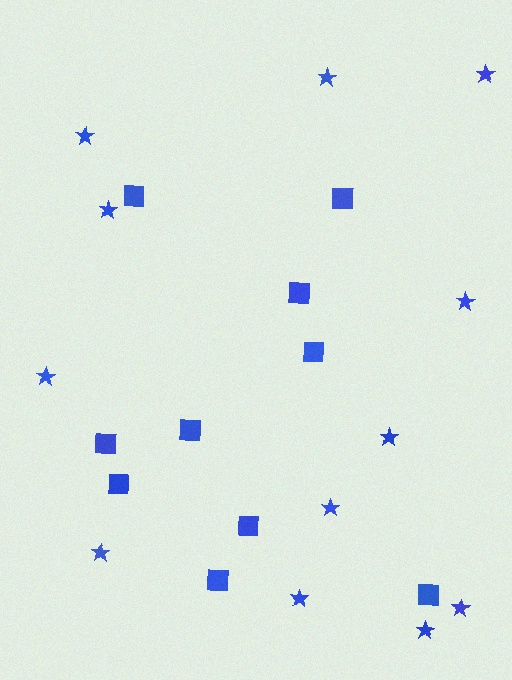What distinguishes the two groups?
There are 2 groups: one group of squares (10) and one group of stars (12).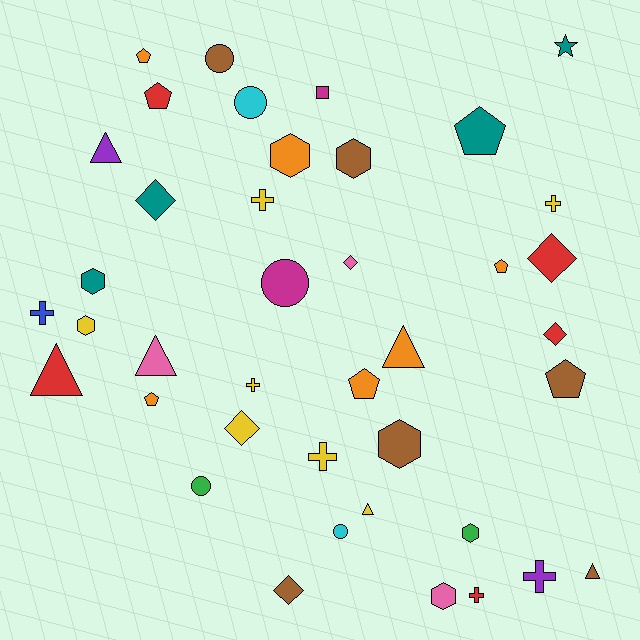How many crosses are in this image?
There are 7 crosses.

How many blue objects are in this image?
There is 1 blue object.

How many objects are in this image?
There are 40 objects.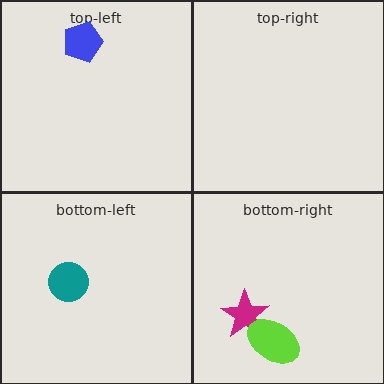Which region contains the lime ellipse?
The bottom-right region.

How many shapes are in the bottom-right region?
2.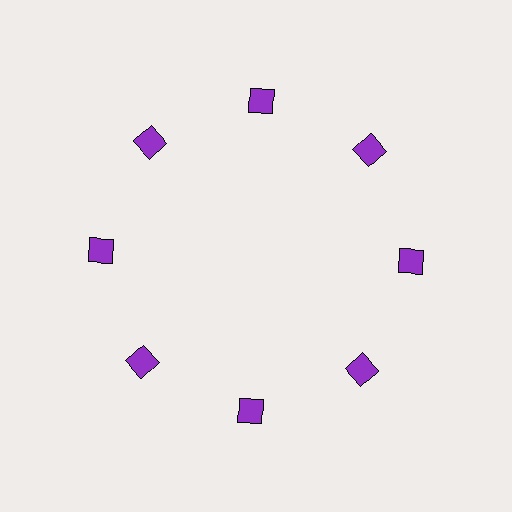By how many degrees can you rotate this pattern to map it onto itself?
The pattern maps onto itself every 45 degrees of rotation.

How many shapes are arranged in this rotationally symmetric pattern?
There are 8 shapes, arranged in 8 groups of 1.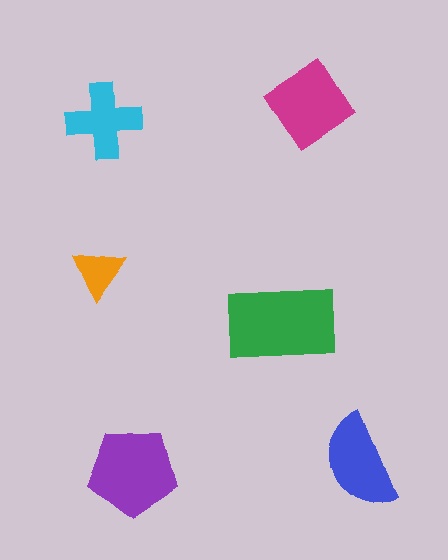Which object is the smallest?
The orange triangle.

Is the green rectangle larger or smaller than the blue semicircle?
Larger.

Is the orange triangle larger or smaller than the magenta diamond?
Smaller.